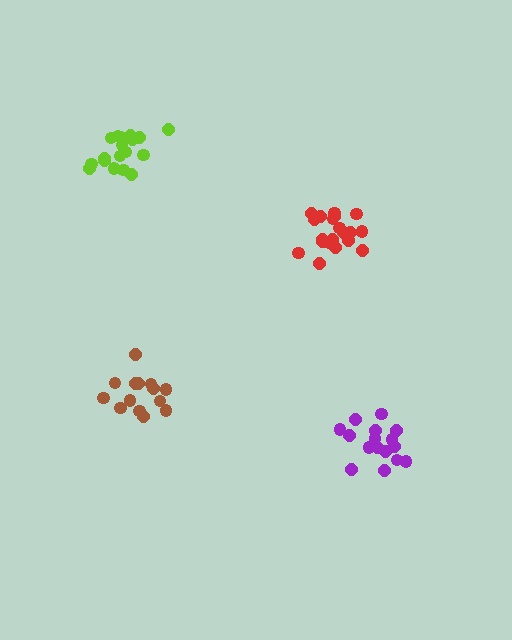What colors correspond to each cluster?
The clusters are colored: red, purple, brown, lime.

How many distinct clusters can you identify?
There are 4 distinct clusters.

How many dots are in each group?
Group 1: 20 dots, Group 2: 16 dots, Group 3: 14 dots, Group 4: 18 dots (68 total).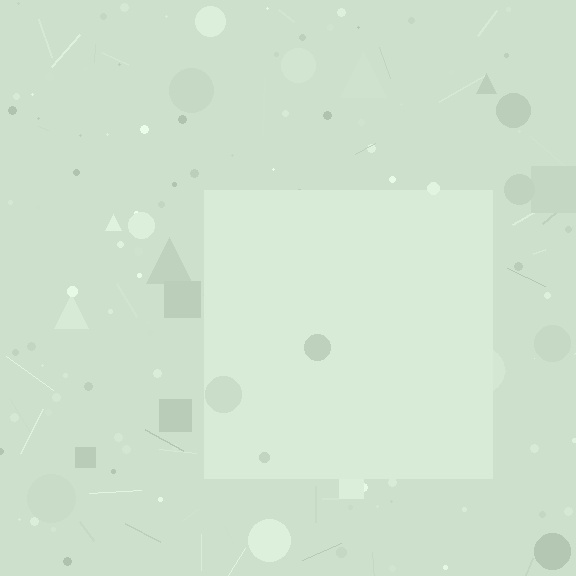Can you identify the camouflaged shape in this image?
The camouflaged shape is a square.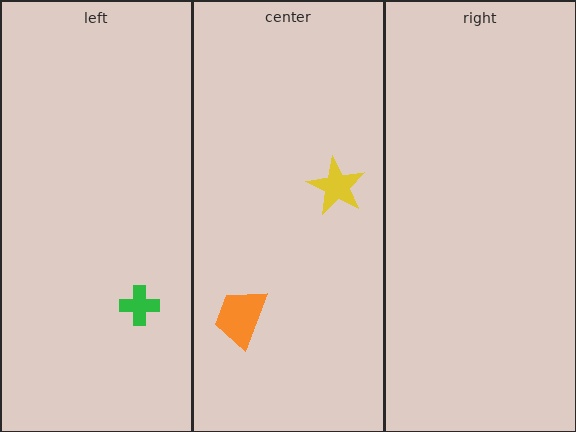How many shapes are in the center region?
2.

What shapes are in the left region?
The green cross.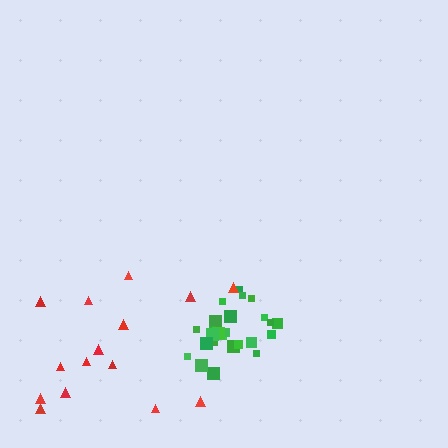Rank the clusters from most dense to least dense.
green, red.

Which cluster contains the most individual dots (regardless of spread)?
Green (27).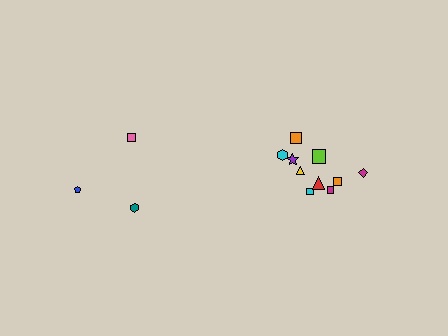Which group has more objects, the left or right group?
The right group.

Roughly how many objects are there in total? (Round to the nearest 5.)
Roughly 15 objects in total.